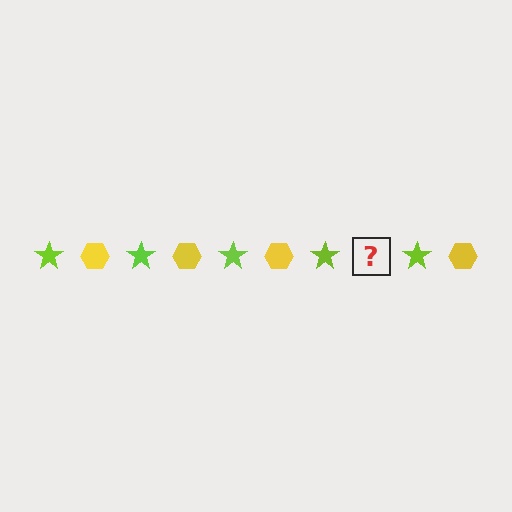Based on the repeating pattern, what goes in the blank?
The blank should be a yellow hexagon.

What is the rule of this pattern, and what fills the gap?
The rule is that the pattern alternates between lime star and yellow hexagon. The gap should be filled with a yellow hexagon.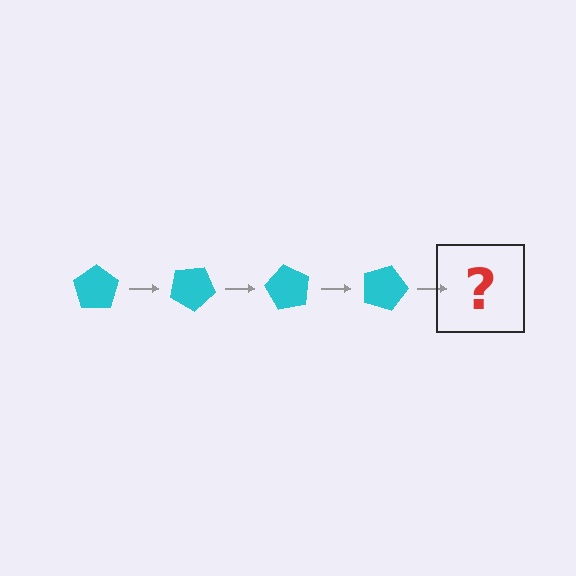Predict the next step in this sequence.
The next step is a cyan pentagon rotated 120 degrees.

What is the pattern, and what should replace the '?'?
The pattern is that the pentagon rotates 30 degrees each step. The '?' should be a cyan pentagon rotated 120 degrees.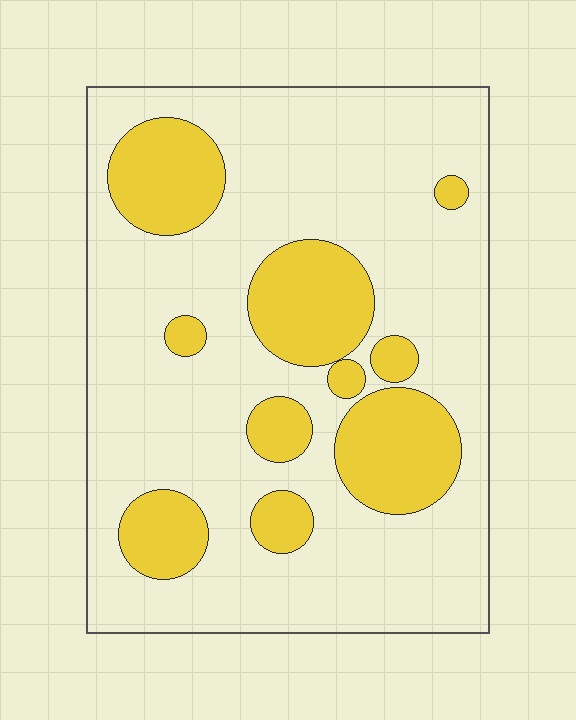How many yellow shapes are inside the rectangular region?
10.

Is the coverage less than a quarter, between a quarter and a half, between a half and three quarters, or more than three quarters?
Between a quarter and a half.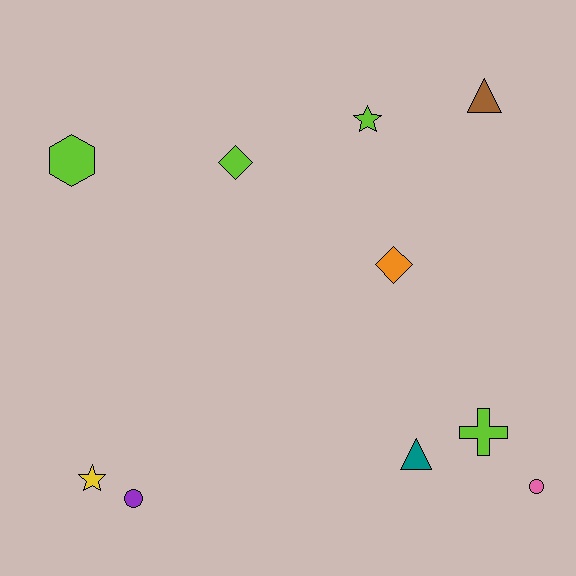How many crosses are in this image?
There is 1 cross.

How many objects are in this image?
There are 10 objects.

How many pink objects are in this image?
There is 1 pink object.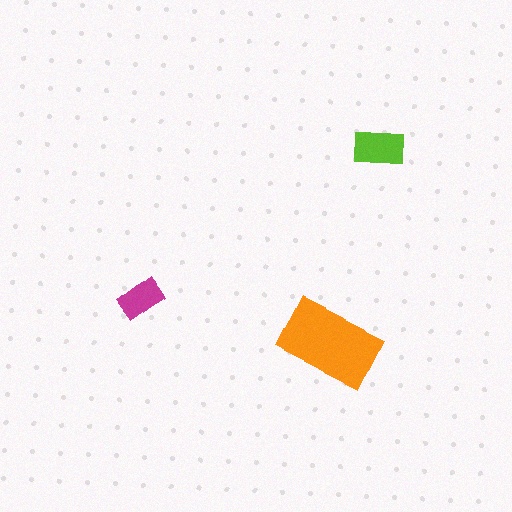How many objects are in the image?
There are 3 objects in the image.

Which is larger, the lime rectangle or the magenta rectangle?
The lime one.